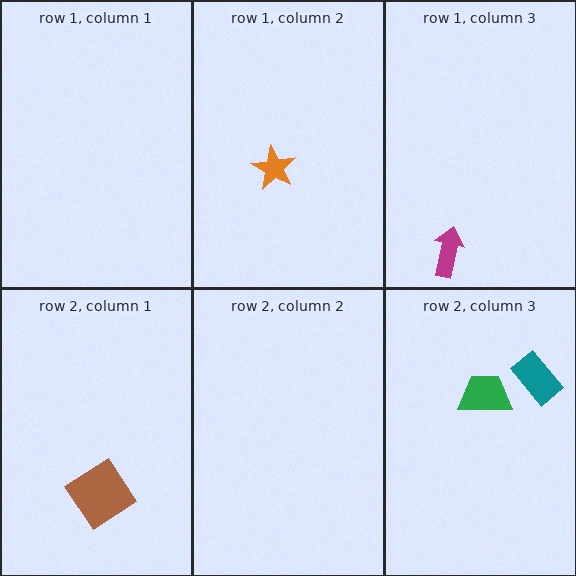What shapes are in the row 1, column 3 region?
The magenta arrow.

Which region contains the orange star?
The row 1, column 2 region.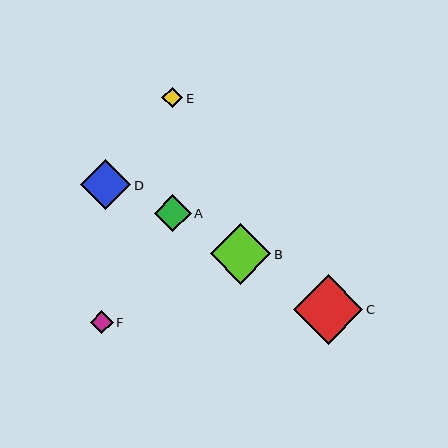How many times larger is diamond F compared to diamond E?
Diamond F is approximately 1.1 times the size of diamond E.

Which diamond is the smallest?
Diamond E is the smallest with a size of approximately 21 pixels.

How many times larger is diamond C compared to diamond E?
Diamond C is approximately 3.4 times the size of diamond E.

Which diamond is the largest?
Diamond C is the largest with a size of approximately 69 pixels.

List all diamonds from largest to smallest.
From largest to smallest: C, B, D, A, F, E.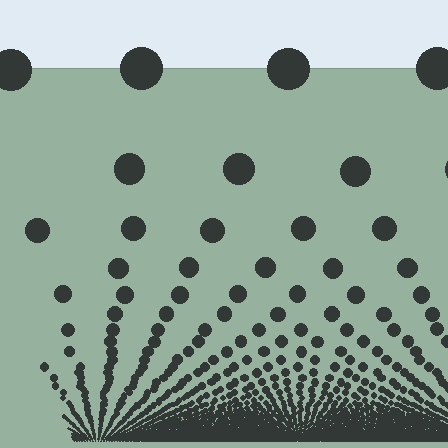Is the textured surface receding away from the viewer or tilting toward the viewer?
The surface appears to tilt toward the viewer. Texture elements get larger and sparser toward the top.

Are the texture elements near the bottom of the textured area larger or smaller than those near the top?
Smaller. The gradient is inverted — elements near the bottom are smaller and denser.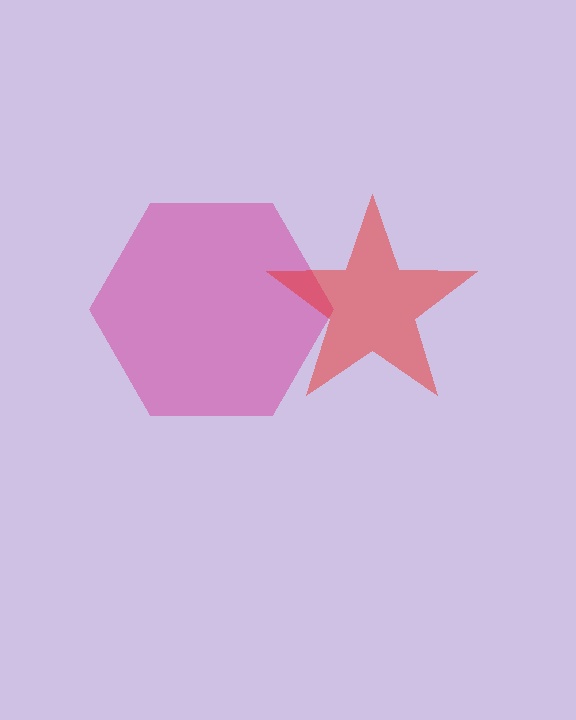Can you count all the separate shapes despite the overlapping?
Yes, there are 2 separate shapes.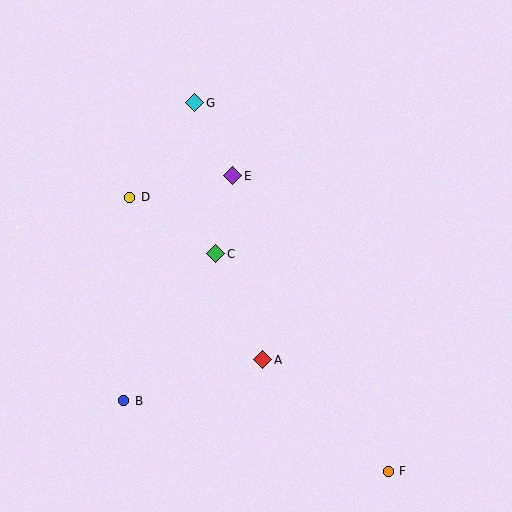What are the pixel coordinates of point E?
Point E is at (233, 176).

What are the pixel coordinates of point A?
Point A is at (263, 360).